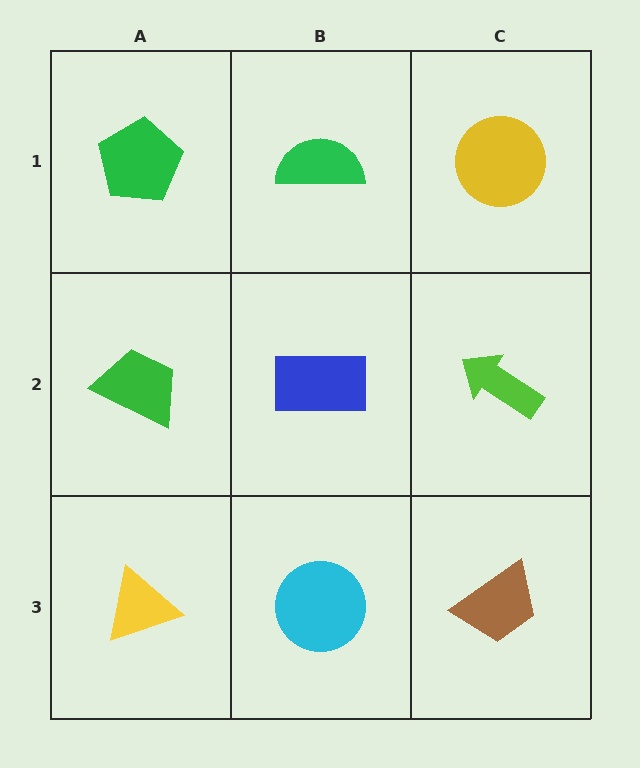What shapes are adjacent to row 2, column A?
A green pentagon (row 1, column A), a yellow triangle (row 3, column A), a blue rectangle (row 2, column B).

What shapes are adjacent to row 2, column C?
A yellow circle (row 1, column C), a brown trapezoid (row 3, column C), a blue rectangle (row 2, column B).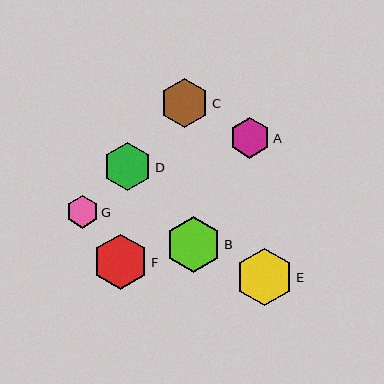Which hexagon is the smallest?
Hexagon G is the smallest with a size of approximately 32 pixels.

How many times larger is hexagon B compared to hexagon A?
Hexagon B is approximately 1.4 times the size of hexagon A.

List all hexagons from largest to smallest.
From largest to smallest: E, B, F, C, D, A, G.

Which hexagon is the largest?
Hexagon E is the largest with a size of approximately 57 pixels.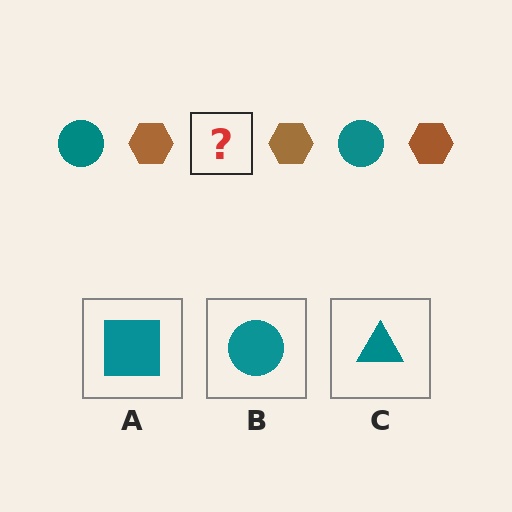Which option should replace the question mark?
Option B.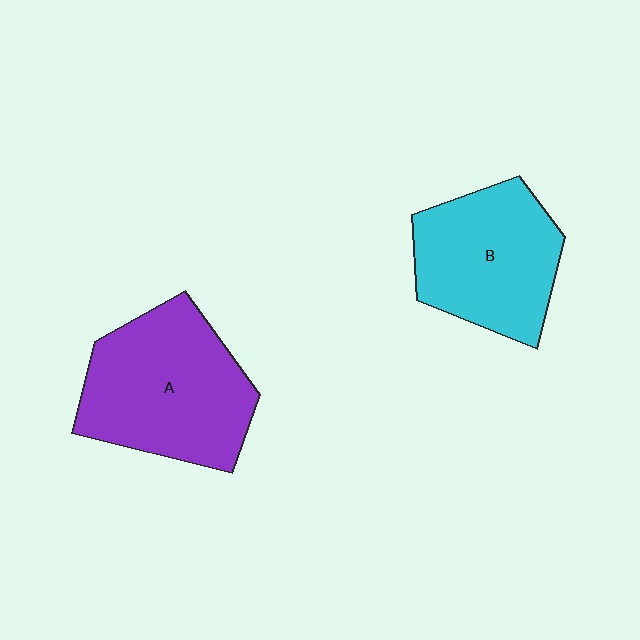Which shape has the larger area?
Shape A (purple).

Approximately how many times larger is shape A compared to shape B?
Approximately 1.2 times.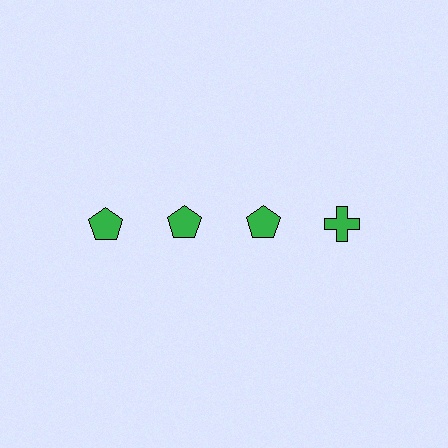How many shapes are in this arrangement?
There are 4 shapes arranged in a grid pattern.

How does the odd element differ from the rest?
It has a different shape: cross instead of pentagon.